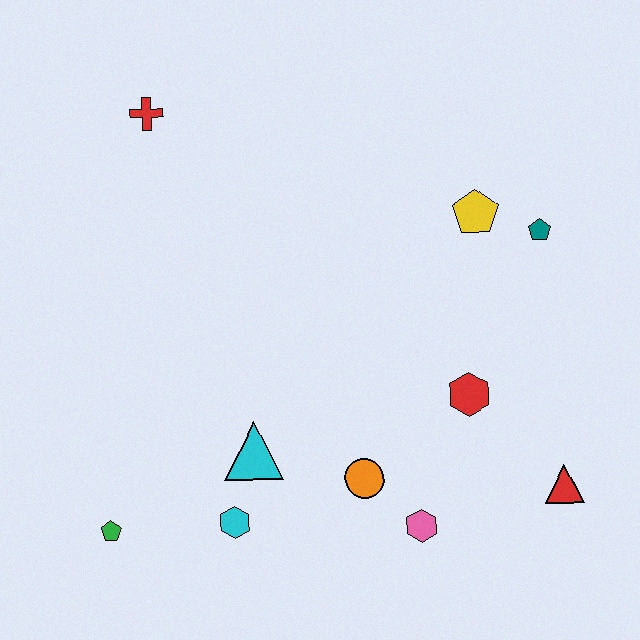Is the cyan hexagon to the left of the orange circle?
Yes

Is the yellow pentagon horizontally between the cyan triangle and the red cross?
No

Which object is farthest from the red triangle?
The red cross is farthest from the red triangle.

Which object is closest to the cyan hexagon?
The cyan triangle is closest to the cyan hexagon.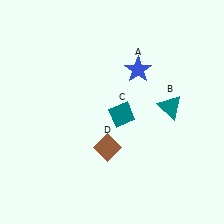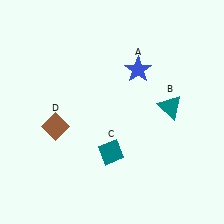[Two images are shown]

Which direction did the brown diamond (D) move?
The brown diamond (D) moved left.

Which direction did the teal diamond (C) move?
The teal diamond (C) moved down.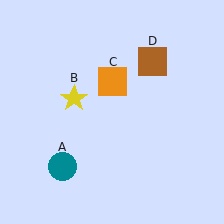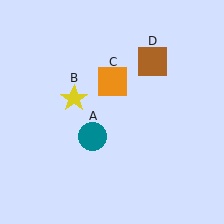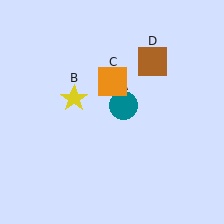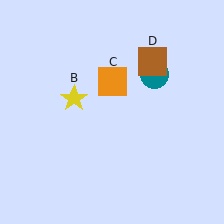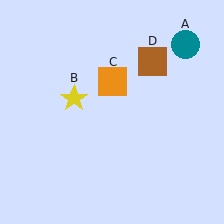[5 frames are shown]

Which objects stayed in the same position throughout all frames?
Yellow star (object B) and orange square (object C) and brown square (object D) remained stationary.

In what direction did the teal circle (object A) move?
The teal circle (object A) moved up and to the right.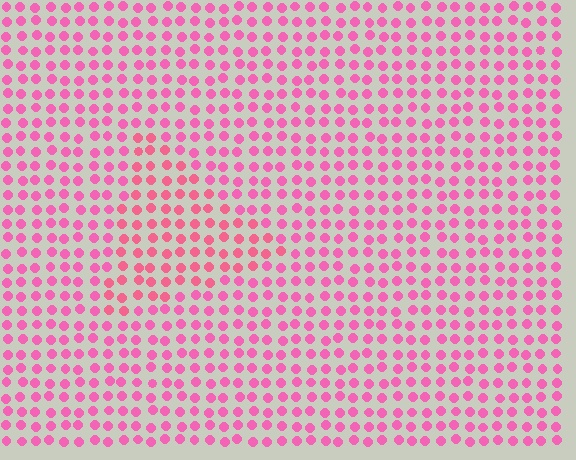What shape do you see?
I see a triangle.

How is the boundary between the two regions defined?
The boundary is defined purely by a slight shift in hue (about 17 degrees). Spacing, size, and orientation are identical on both sides.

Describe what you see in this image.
The image is filled with small pink elements in a uniform arrangement. A triangle-shaped region is visible where the elements are tinted to a slightly different hue, forming a subtle color boundary.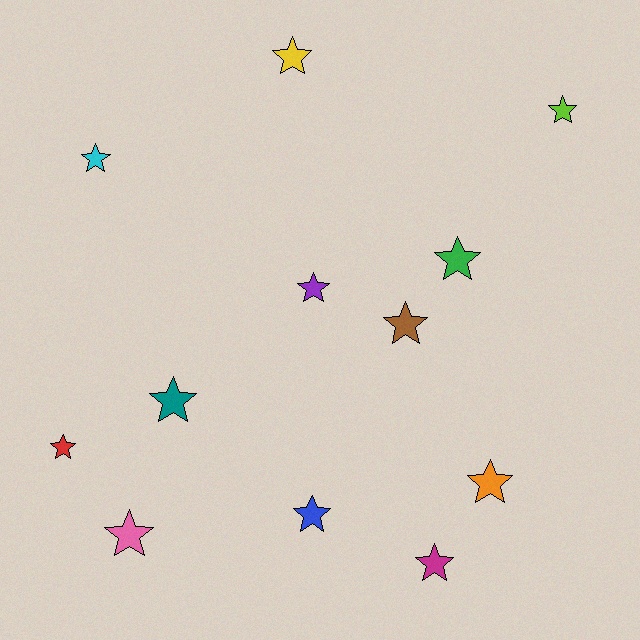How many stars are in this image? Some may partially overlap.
There are 12 stars.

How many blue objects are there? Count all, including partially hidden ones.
There is 1 blue object.